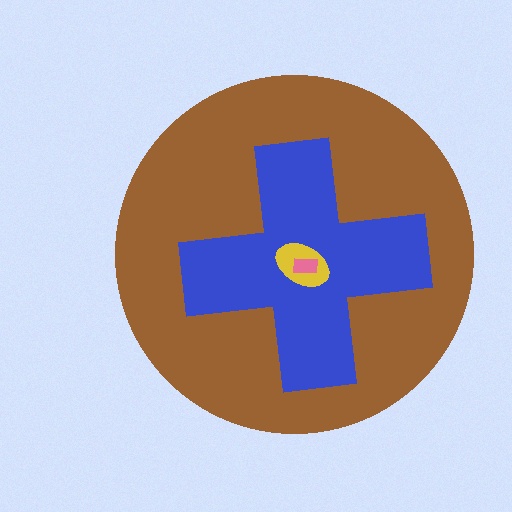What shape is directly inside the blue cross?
The yellow ellipse.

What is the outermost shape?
The brown circle.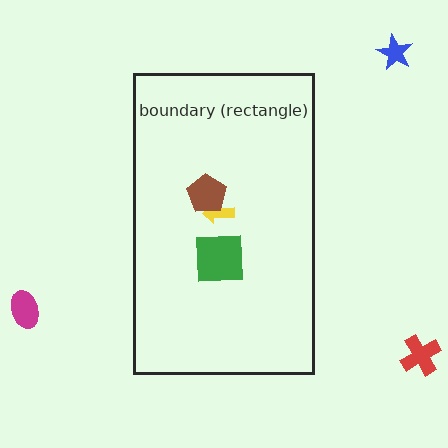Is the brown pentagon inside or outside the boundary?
Inside.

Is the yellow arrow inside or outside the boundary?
Inside.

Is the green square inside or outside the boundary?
Inside.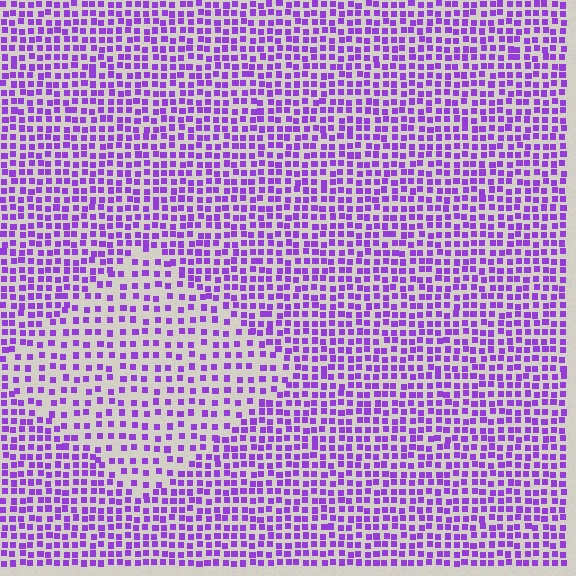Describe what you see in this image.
The image contains small purple elements arranged at two different densities. A diamond-shaped region is visible where the elements are less densely packed than the surrounding area.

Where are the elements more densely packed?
The elements are more densely packed outside the diamond boundary.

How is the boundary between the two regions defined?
The boundary is defined by a change in element density (approximately 1.7x ratio). All elements are the same color, size, and shape.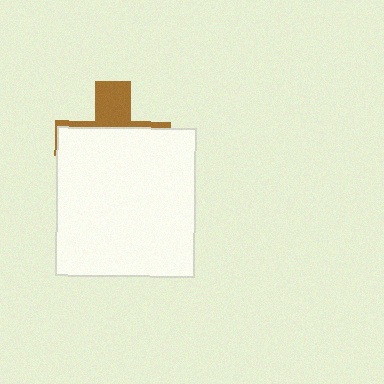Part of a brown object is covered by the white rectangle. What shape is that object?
It is a cross.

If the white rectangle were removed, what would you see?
You would see the complete brown cross.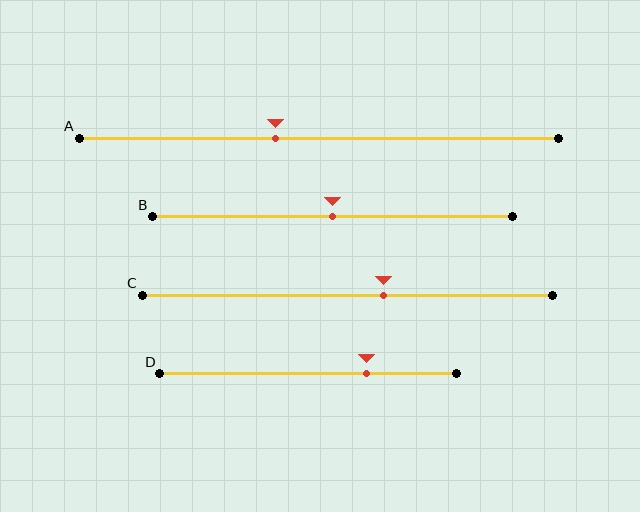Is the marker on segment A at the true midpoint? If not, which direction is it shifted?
No, the marker on segment A is shifted to the left by about 9% of the segment length.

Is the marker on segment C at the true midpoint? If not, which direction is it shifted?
No, the marker on segment C is shifted to the right by about 9% of the segment length.